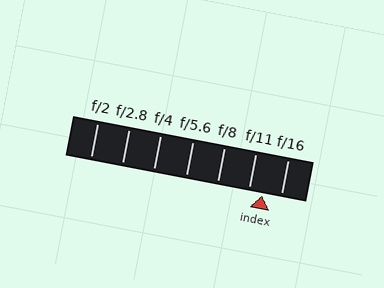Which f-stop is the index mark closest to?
The index mark is closest to f/11.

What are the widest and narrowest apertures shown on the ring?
The widest aperture shown is f/2 and the narrowest is f/16.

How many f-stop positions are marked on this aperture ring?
There are 7 f-stop positions marked.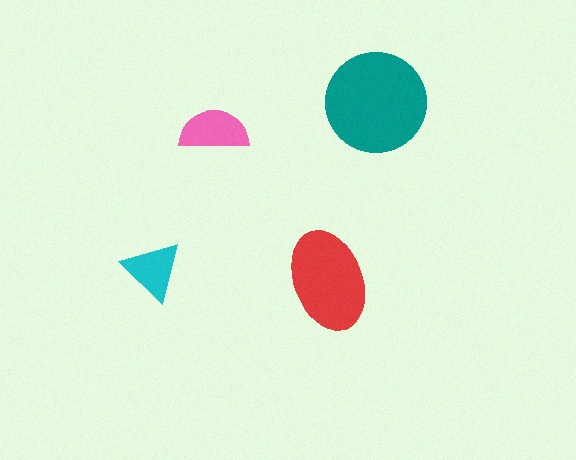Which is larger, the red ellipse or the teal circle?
The teal circle.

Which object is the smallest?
The cyan triangle.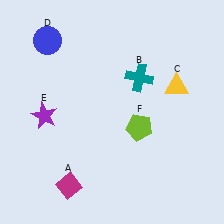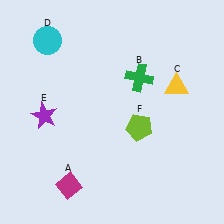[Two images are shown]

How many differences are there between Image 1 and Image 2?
There are 2 differences between the two images.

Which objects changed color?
B changed from teal to green. D changed from blue to cyan.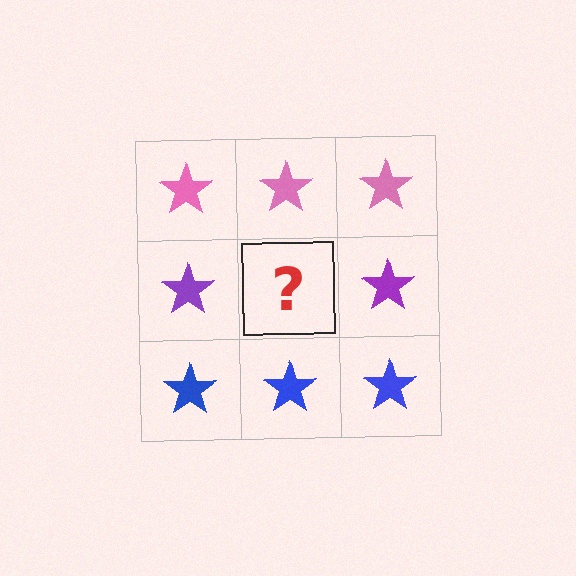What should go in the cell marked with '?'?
The missing cell should contain a purple star.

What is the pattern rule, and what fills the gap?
The rule is that each row has a consistent color. The gap should be filled with a purple star.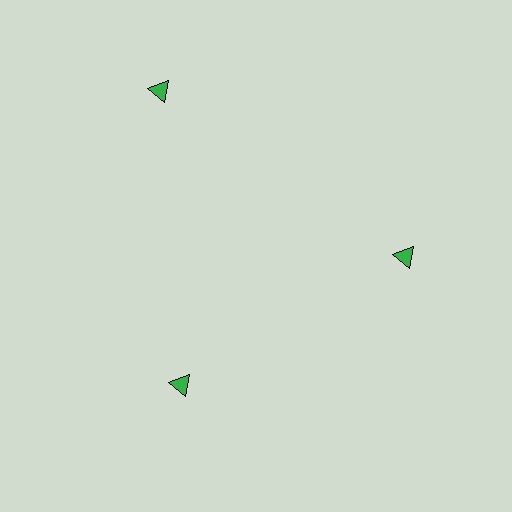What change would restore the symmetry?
The symmetry would be restored by moving it inward, back onto the ring so that all 3 triangles sit at equal angles and equal distance from the center.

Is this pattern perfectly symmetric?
No. The 3 green triangles are arranged in a ring, but one element near the 11 o'clock position is pushed outward from the center, breaking the 3-fold rotational symmetry.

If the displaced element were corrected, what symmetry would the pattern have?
It would have 3-fold rotational symmetry — the pattern would map onto itself every 120 degrees.